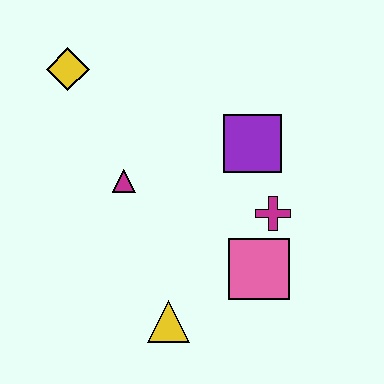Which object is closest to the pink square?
The magenta cross is closest to the pink square.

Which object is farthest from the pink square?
The yellow diamond is farthest from the pink square.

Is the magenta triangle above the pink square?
Yes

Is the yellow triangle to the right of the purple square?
No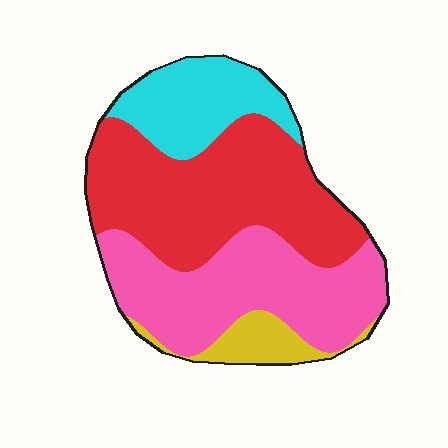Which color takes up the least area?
Yellow, at roughly 10%.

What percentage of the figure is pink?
Pink covers roughly 35% of the figure.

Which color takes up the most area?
Red, at roughly 40%.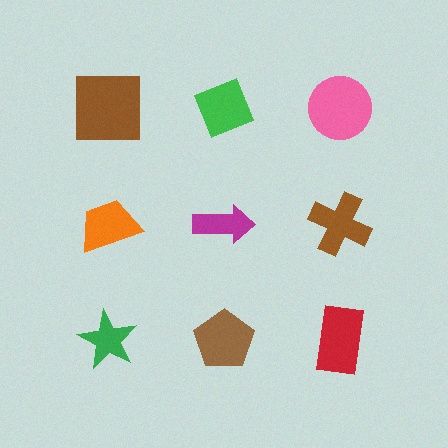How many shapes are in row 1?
3 shapes.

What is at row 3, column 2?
A brown pentagon.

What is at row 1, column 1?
A brown square.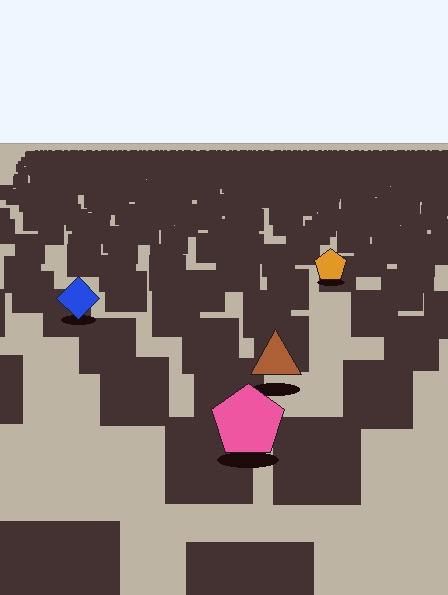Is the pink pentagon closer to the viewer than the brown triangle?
Yes. The pink pentagon is closer — you can tell from the texture gradient: the ground texture is coarser near it.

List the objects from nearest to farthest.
From nearest to farthest: the pink pentagon, the brown triangle, the blue diamond, the orange pentagon.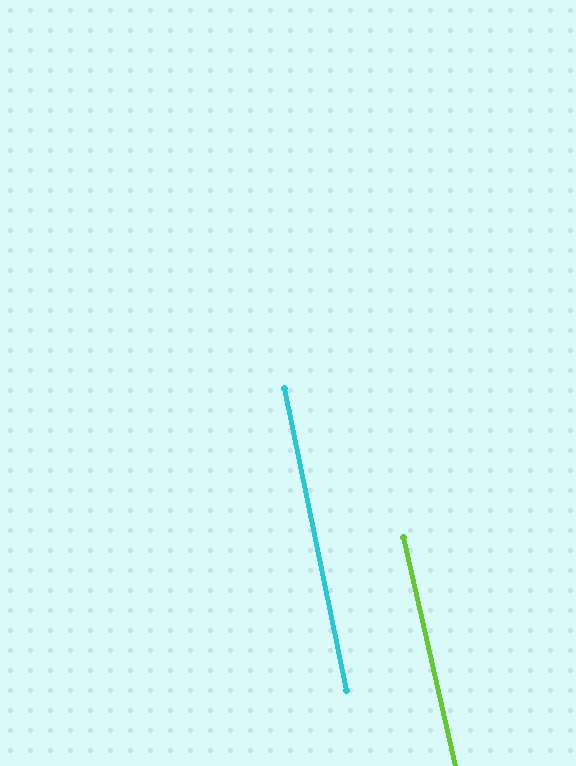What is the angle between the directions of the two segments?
Approximately 1 degree.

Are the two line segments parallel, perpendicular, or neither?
Parallel — their directions differ by only 1.1°.